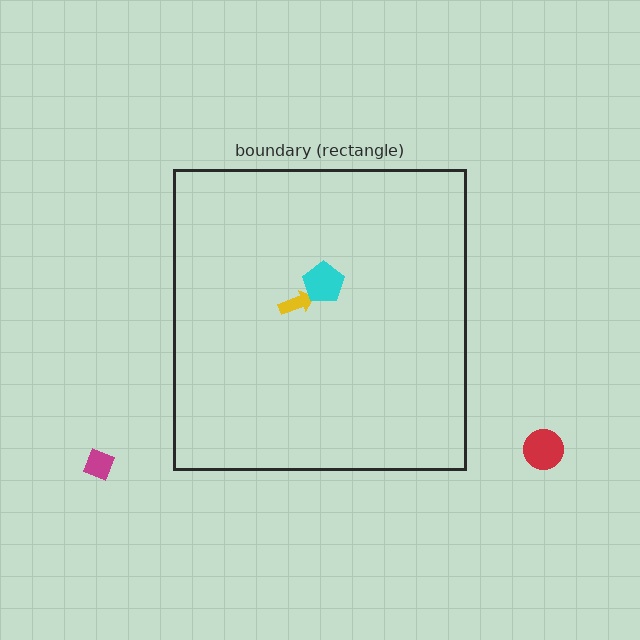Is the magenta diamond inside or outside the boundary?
Outside.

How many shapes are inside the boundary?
2 inside, 2 outside.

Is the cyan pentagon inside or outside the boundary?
Inside.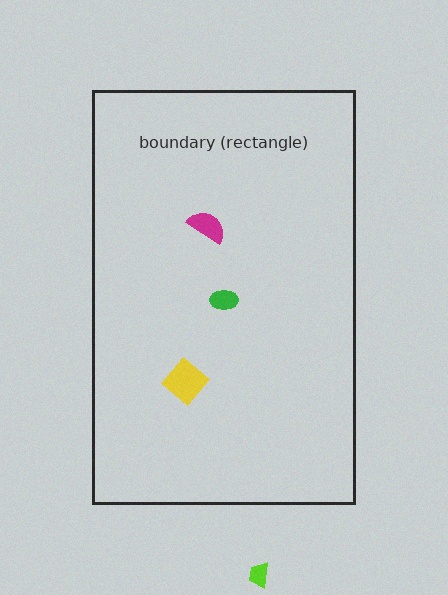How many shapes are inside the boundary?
3 inside, 1 outside.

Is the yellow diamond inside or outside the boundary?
Inside.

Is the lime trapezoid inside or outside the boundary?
Outside.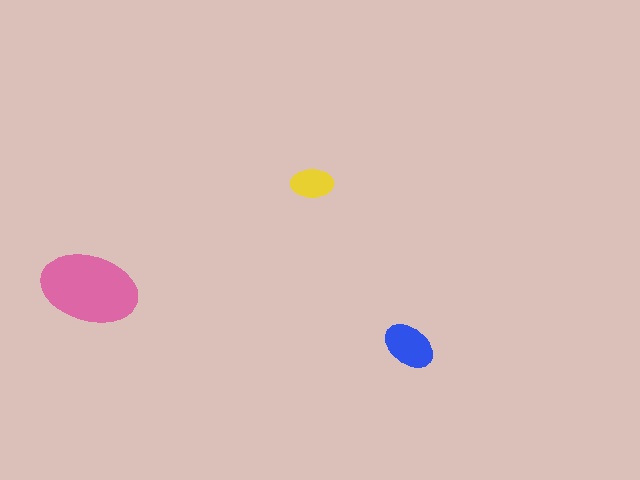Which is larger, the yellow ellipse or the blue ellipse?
The blue one.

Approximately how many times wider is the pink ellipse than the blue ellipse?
About 2 times wider.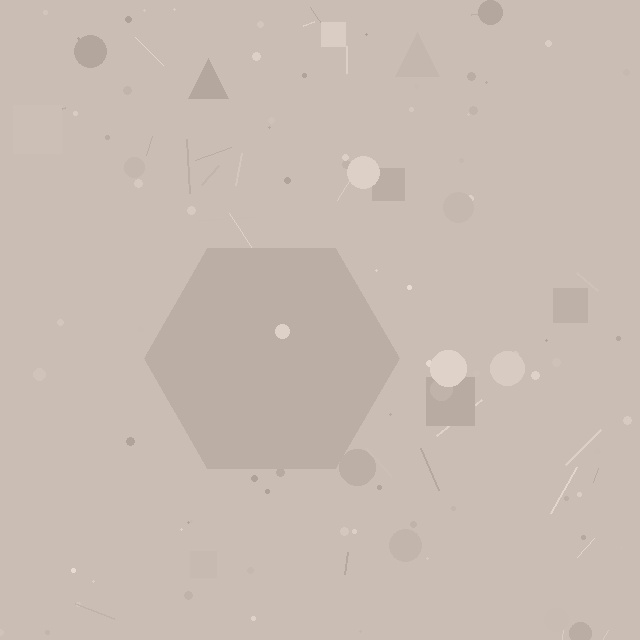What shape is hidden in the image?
A hexagon is hidden in the image.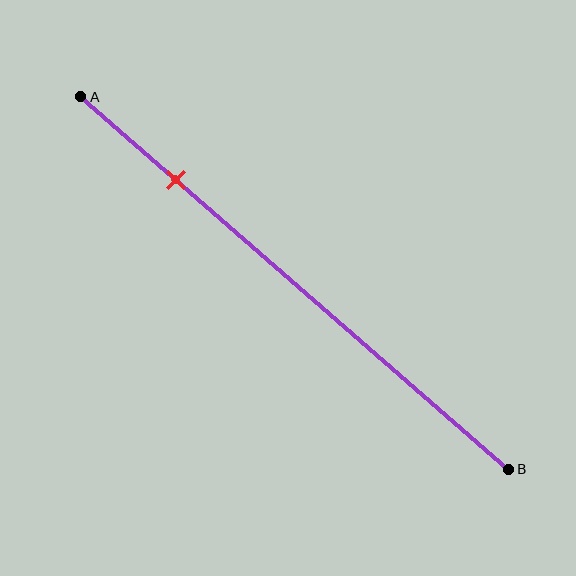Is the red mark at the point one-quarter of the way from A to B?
Yes, the mark is approximately at the one-quarter point.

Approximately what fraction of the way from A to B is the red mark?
The red mark is approximately 20% of the way from A to B.